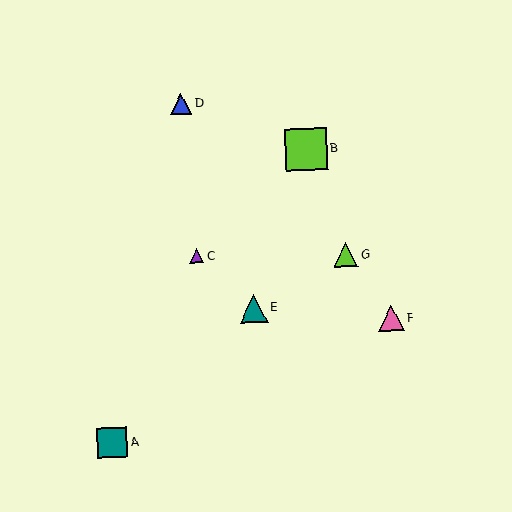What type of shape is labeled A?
Shape A is a teal square.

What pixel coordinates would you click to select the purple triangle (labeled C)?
Click at (196, 256) to select the purple triangle C.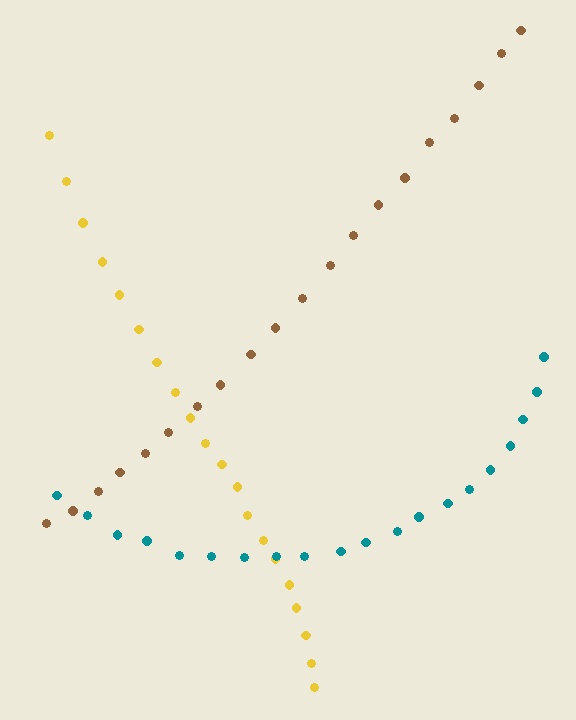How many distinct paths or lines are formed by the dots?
There are 3 distinct paths.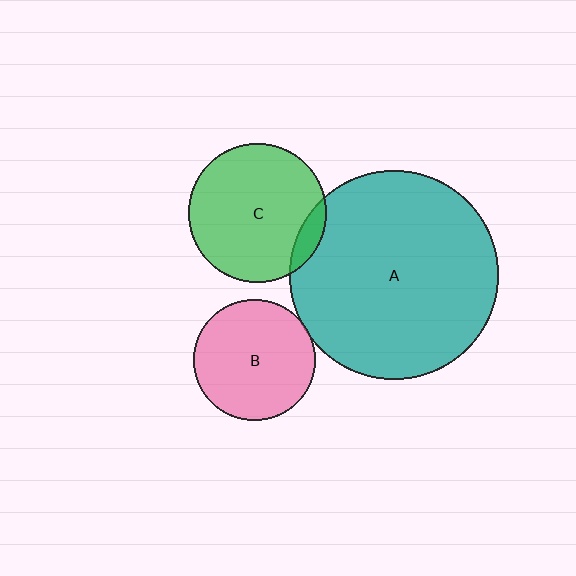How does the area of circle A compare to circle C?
Approximately 2.3 times.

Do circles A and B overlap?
Yes.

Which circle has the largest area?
Circle A (teal).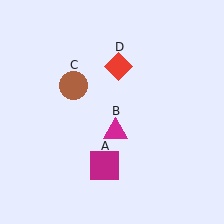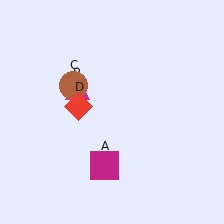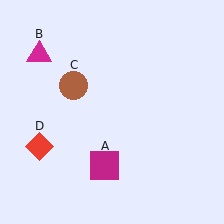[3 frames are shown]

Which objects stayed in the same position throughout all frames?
Magenta square (object A) and brown circle (object C) remained stationary.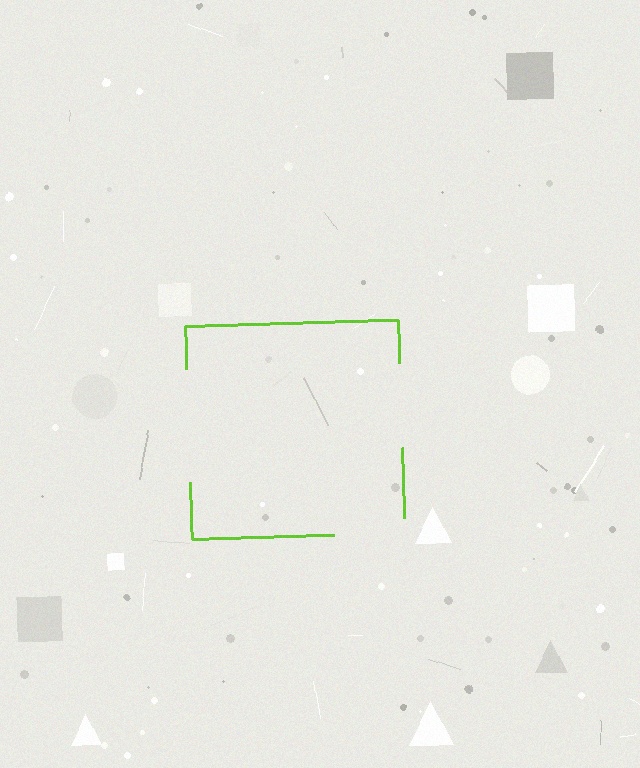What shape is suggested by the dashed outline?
The dashed outline suggests a square.